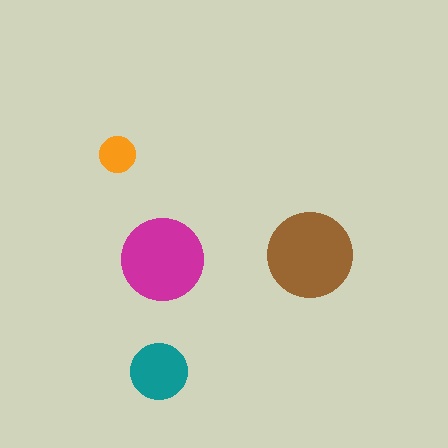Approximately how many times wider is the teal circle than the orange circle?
About 1.5 times wider.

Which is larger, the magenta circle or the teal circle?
The magenta one.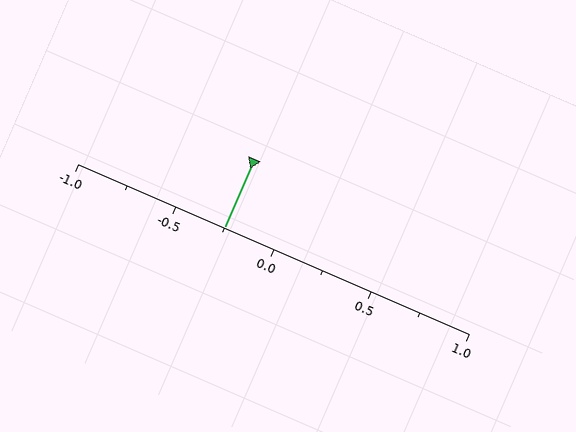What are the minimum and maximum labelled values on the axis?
The axis runs from -1.0 to 1.0.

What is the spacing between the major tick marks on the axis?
The major ticks are spaced 0.5 apart.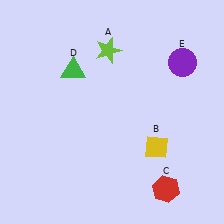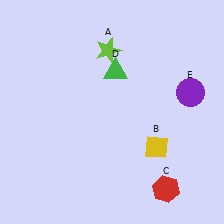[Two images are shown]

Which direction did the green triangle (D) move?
The green triangle (D) moved right.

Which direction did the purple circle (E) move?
The purple circle (E) moved down.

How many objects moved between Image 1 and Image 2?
2 objects moved between the two images.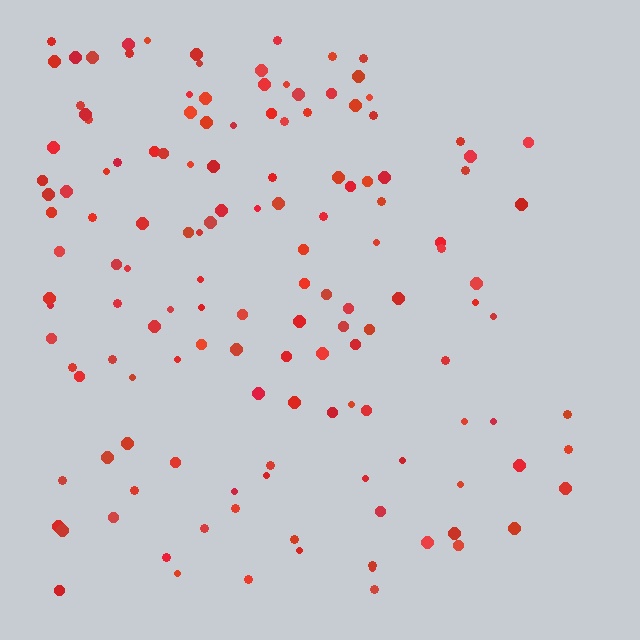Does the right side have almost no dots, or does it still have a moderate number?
Still a moderate number, just noticeably fewer than the left.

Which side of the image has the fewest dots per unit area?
The right.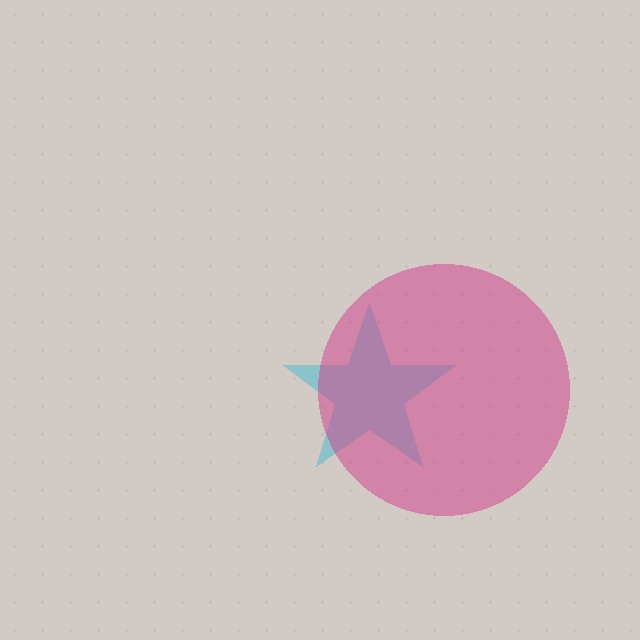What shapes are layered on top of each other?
The layered shapes are: a cyan star, a magenta circle.